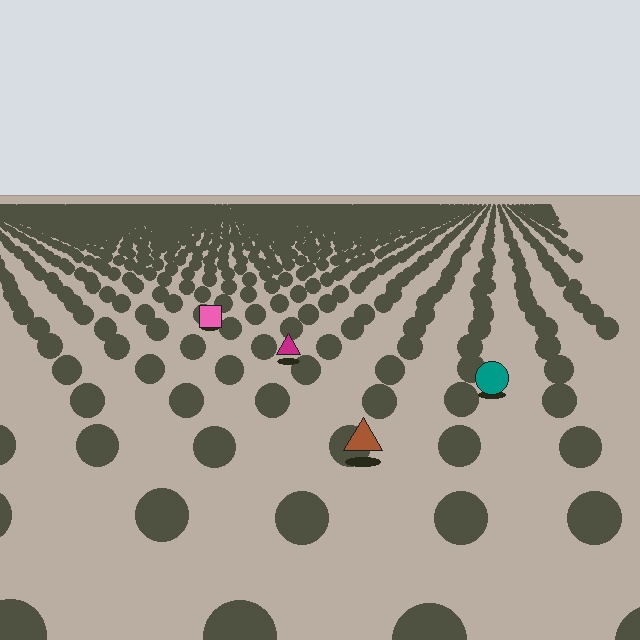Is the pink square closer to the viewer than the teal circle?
No. The teal circle is closer — you can tell from the texture gradient: the ground texture is coarser near it.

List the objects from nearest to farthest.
From nearest to farthest: the brown triangle, the teal circle, the magenta triangle, the pink square.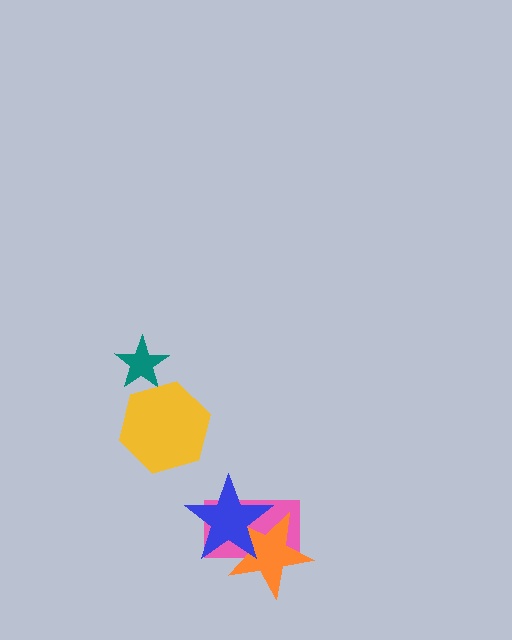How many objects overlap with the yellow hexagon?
1 object overlaps with the yellow hexagon.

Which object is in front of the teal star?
The yellow hexagon is in front of the teal star.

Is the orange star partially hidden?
Yes, it is partially covered by another shape.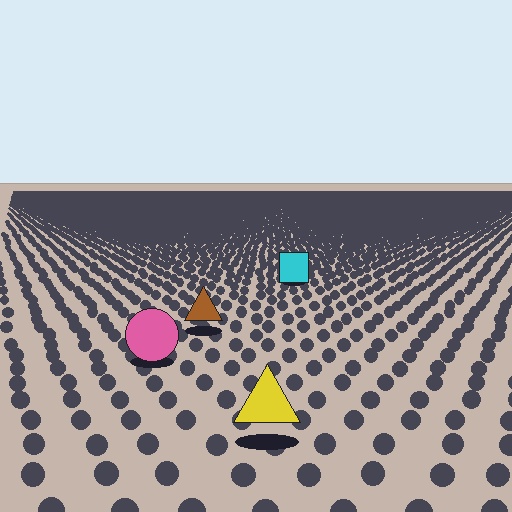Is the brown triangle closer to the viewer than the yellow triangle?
No. The yellow triangle is closer — you can tell from the texture gradient: the ground texture is coarser near it.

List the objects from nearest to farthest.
From nearest to farthest: the yellow triangle, the pink circle, the brown triangle, the cyan square.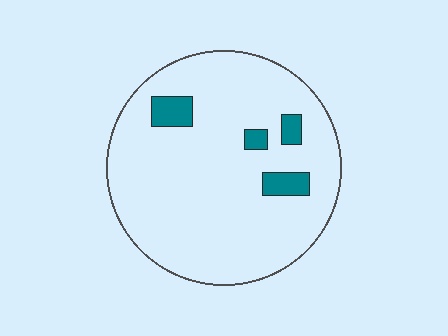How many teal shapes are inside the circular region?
4.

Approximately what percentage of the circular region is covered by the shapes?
Approximately 10%.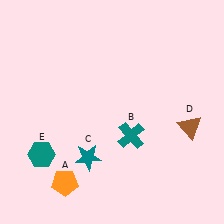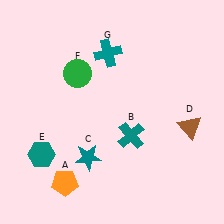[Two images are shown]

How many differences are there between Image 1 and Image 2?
There are 2 differences between the two images.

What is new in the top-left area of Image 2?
A teal cross (G) was added in the top-left area of Image 2.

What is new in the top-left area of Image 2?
A green circle (F) was added in the top-left area of Image 2.